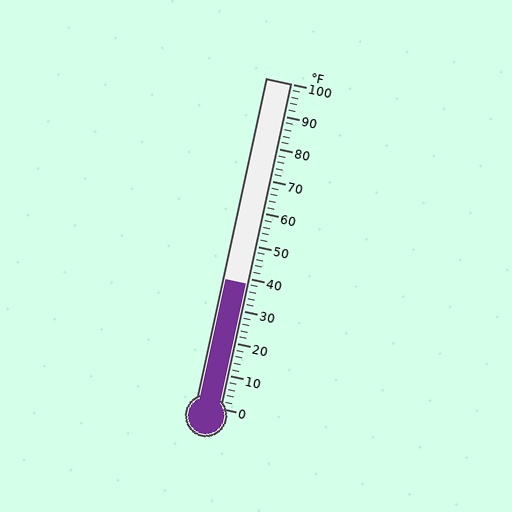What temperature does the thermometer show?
The thermometer shows approximately 38°F.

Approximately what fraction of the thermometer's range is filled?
The thermometer is filled to approximately 40% of its range.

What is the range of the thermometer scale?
The thermometer scale ranges from 0°F to 100°F.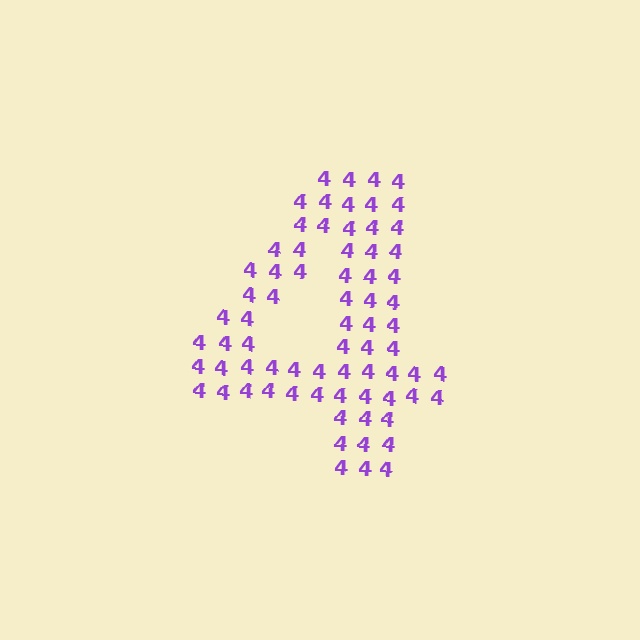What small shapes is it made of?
It is made of small digit 4's.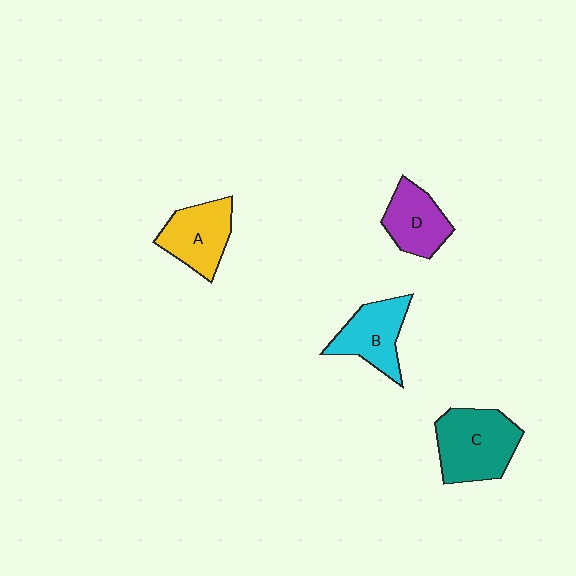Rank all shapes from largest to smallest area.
From largest to smallest: C (teal), A (yellow), B (cyan), D (purple).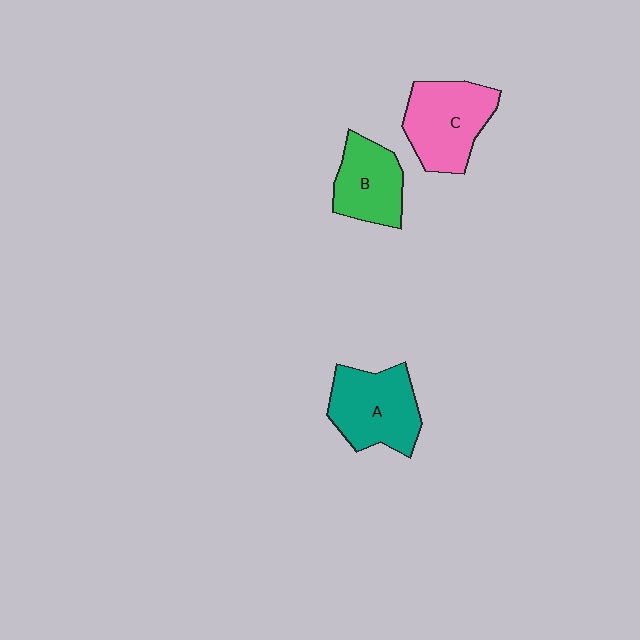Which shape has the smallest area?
Shape B (green).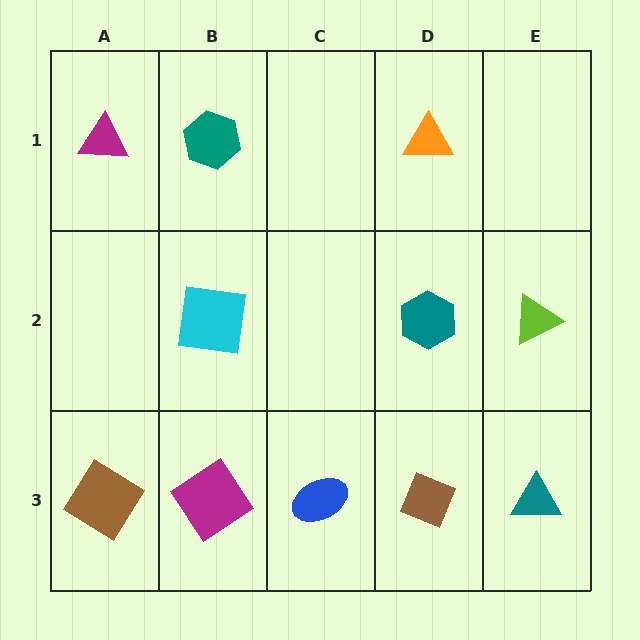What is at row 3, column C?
A blue ellipse.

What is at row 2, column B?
A cyan square.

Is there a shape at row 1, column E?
No, that cell is empty.